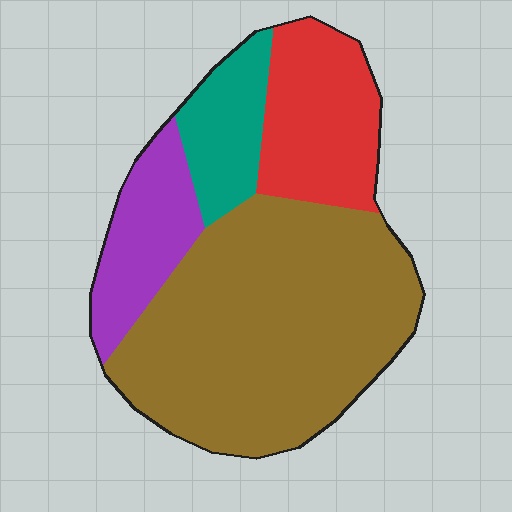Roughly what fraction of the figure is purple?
Purple covers around 15% of the figure.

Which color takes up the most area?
Brown, at roughly 55%.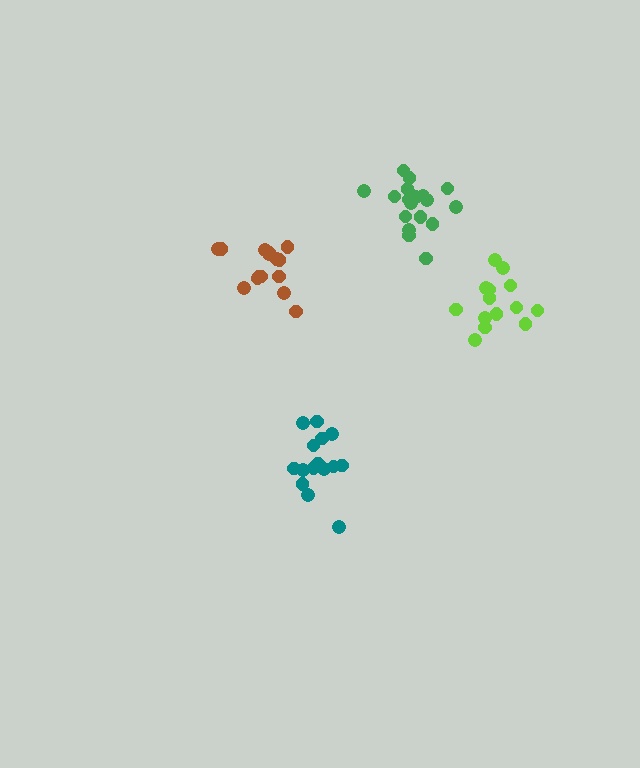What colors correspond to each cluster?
The clusters are colored: brown, green, teal, lime.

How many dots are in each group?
Group 1: 15 dots, Group 2: 19 dots, Group 3: 15 dots, Group 4: 14 dots (63 total).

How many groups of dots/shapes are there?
There are 4 groups.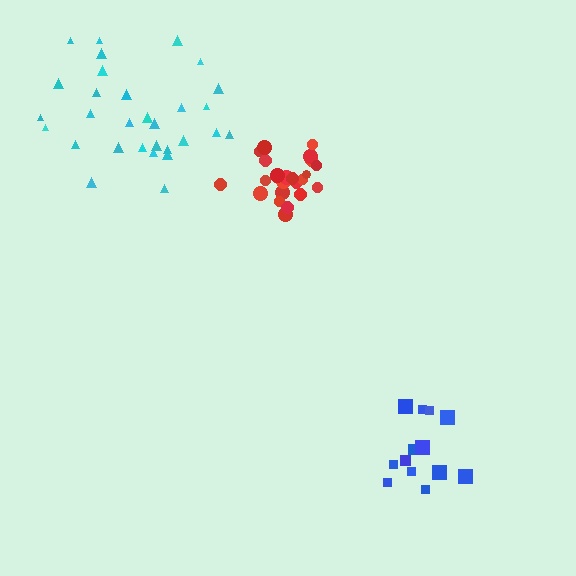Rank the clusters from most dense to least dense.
red, blue, cyan.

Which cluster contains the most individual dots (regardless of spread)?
Cyan (30).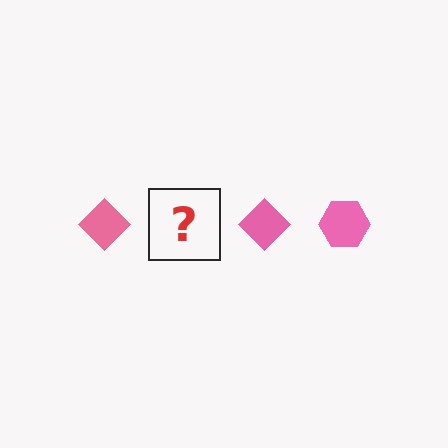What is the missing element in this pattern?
The missing element is a pink hexagon.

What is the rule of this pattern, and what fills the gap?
The rule is that the pattern cycles through diamond, hexagon shapes in pink. The gap should be filled with a pink hexagon.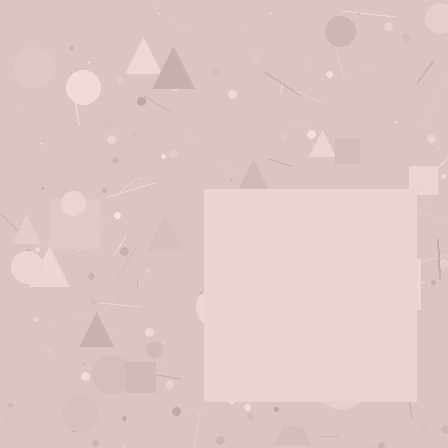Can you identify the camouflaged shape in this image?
The camouflaged shape is a square.